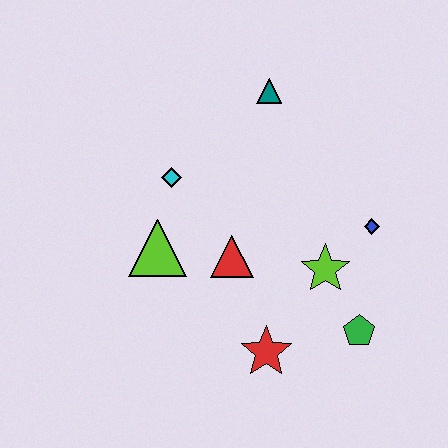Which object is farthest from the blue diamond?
The lime triangle is farthest from the blue diamond.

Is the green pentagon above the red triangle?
No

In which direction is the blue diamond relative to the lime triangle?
The blue diamond is to the right of the lime triangle.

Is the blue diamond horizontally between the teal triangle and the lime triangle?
No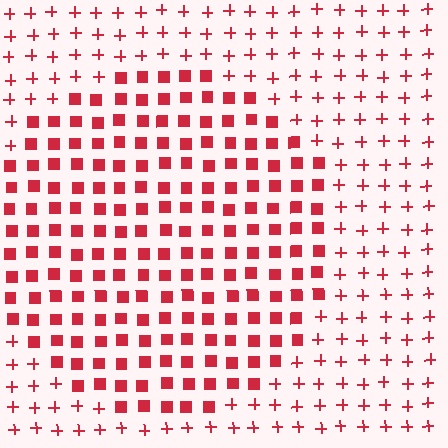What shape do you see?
I see a circle.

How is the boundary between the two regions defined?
The boundary is defined by a change in element shape: squares inside vs. plus signs outside. All elements share the same color and spacing.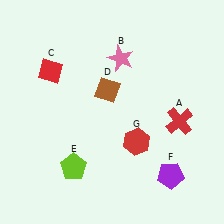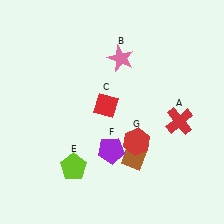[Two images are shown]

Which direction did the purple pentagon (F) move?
The purple pentagon (F) moved left.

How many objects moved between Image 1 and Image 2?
3 objects moved between the two images.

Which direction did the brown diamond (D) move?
The brown diamond (D) moved down.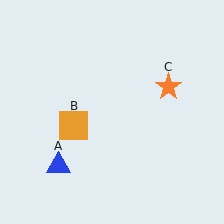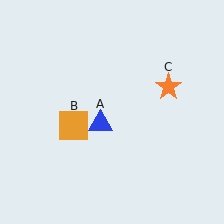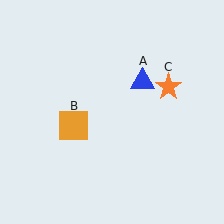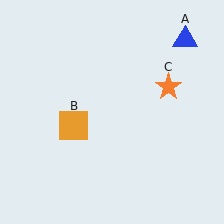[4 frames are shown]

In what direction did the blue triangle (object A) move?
The blue triangle (object A) moved up and to the right.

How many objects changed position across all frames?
1 object changed position: blue triangle (object A).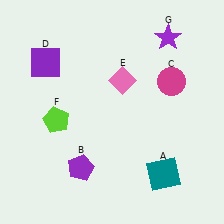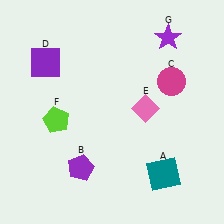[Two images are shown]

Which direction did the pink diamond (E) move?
The pink diamond (E) moved down.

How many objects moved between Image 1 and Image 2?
1 object moved between the two images.